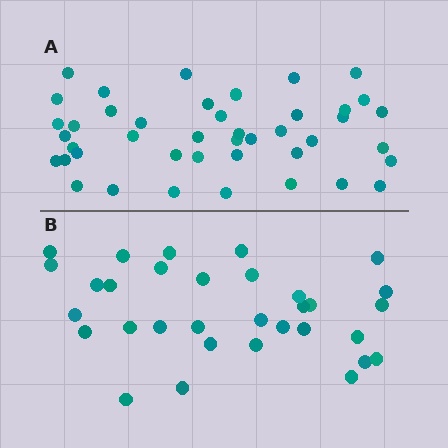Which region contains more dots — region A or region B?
Region A (the top region) has more dots.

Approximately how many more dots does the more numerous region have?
Region A has roughly 12 or so more dots than region B.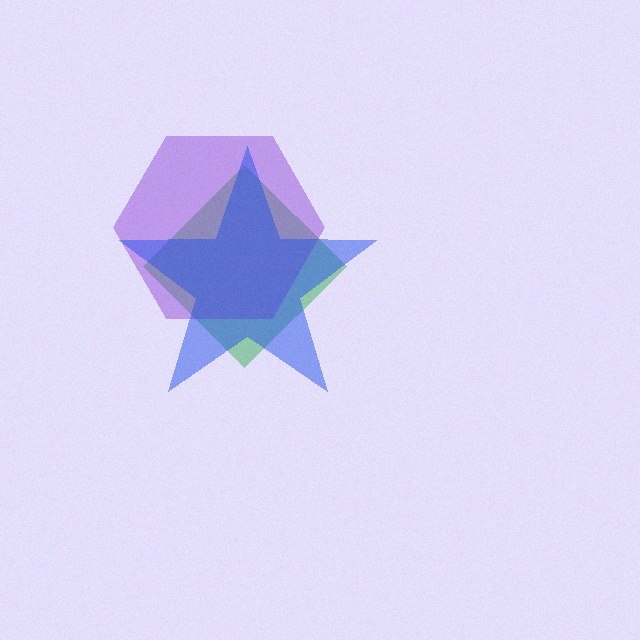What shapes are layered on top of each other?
The layered shapes are: a green diamond, a purple hexagon, a blue star.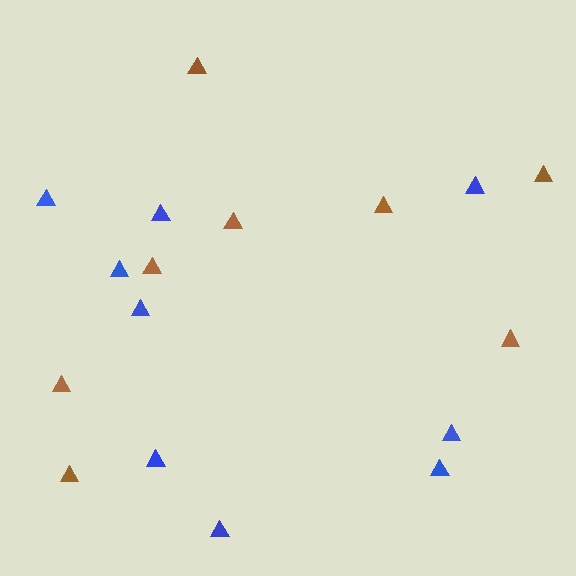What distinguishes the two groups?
There are 2 groups: one group of brown triangles (8) and one group of blue triangles (9).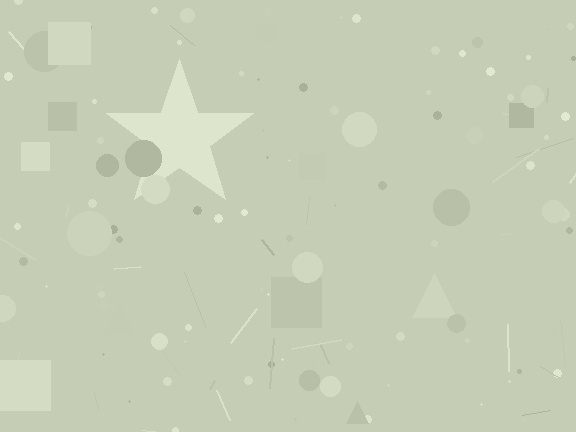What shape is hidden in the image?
A star is hidden in the image.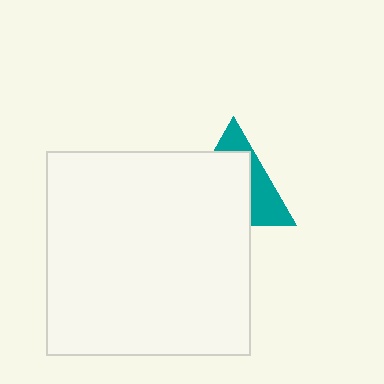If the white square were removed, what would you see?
You would see the complete teal triangle.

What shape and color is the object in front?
The object in front is a white square.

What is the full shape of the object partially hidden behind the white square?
The partially hidden object is a teal triangle.